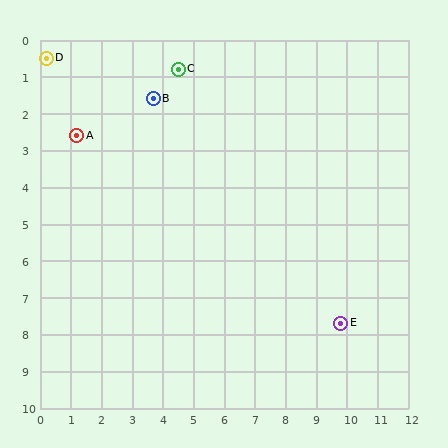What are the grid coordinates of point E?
Point E is at approximately (9.8, 7.7).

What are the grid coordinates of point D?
Point D is at approximately (0.2, 0.5).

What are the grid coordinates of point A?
Point A is at approximately (1.2, 2.6).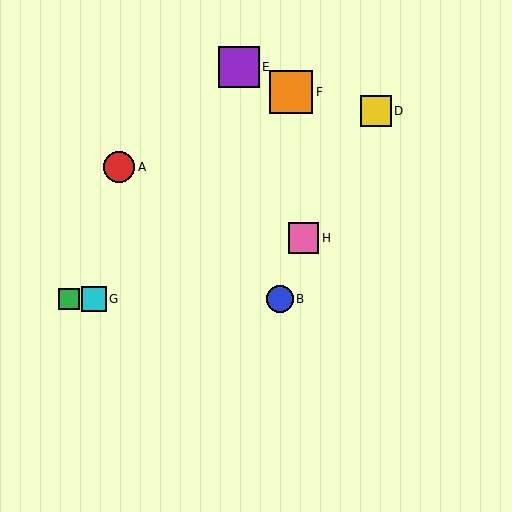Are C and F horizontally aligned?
No, C is at y≈299 and F is at y≈92.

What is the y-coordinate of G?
Object G is at y≈299.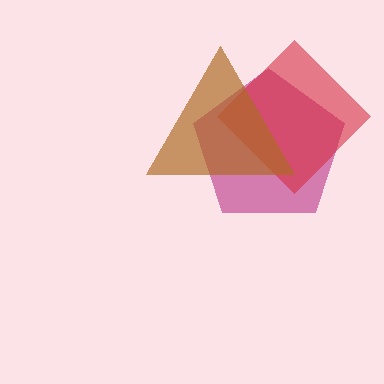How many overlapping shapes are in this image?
There are 3 overlapping shapes in the image.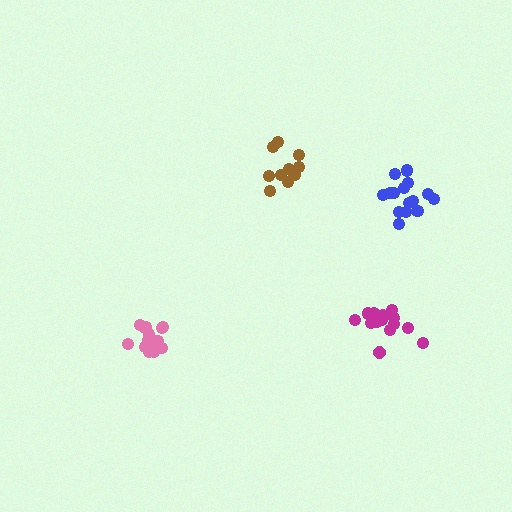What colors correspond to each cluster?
The clusters are colored: pink, magenta, brown, blue.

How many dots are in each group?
Group 1: 15 dots, Group 2: 15 dots, Group 3: 10 dots, Group 4: 15 dots (55 total).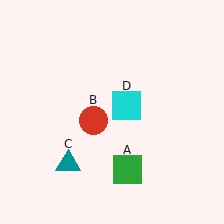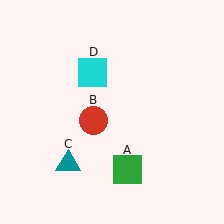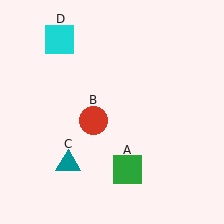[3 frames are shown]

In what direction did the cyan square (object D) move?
The cyan square (object D) moved up and to the left.